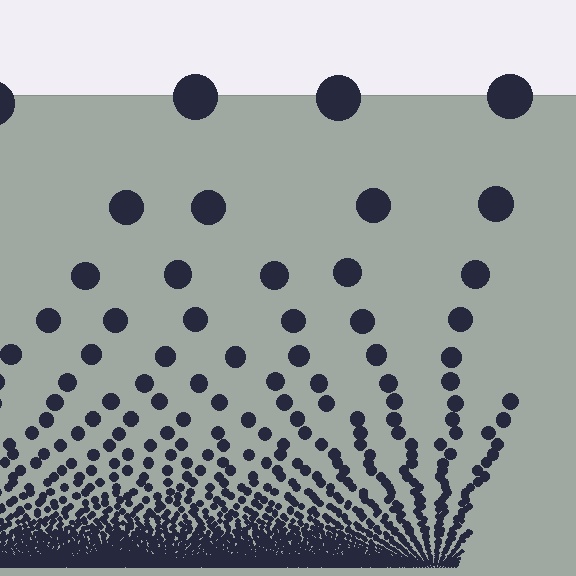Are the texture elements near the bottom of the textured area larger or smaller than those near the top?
Smaller. The gradient is inverted — elements near the bottom are smaller and denser.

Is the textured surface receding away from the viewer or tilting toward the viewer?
The surface appears to tilt toward the viewer. Texture elements get larger and sparser toward the top.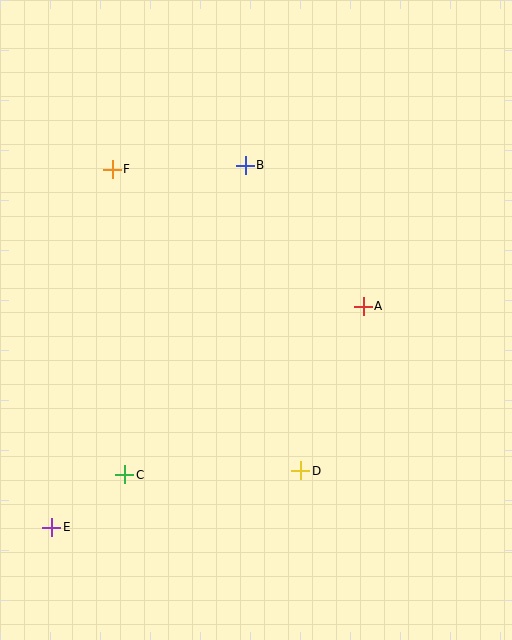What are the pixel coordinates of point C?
Point C is at (125, 475).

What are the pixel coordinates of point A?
Point A is at (363, 306).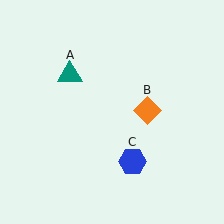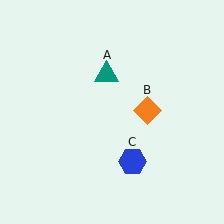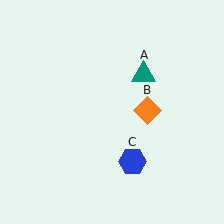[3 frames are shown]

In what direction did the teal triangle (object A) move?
The teal triangle (object A) moved right.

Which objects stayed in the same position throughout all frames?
Orange diamond (object B) and blue hexagon (object C) remained stationary.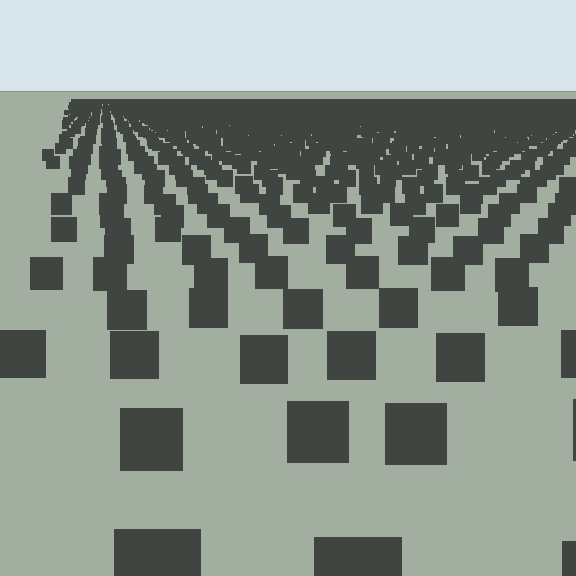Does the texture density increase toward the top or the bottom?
Density increases toward the top.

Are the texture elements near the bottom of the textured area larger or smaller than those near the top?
Larger. Near the bottom, elements are closer to the viewer and appear at a bigger on-screen size.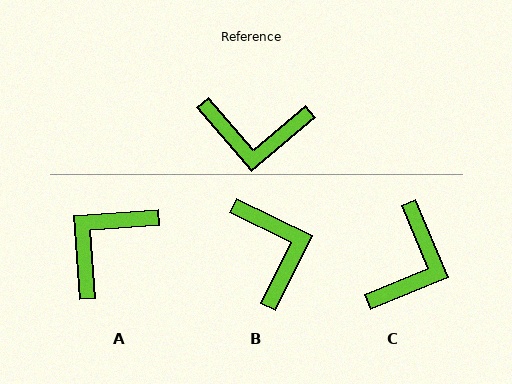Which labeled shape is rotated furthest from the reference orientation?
A, about 127 degrees away.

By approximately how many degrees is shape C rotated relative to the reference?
Approximately 72 degrees counter-clockwise.